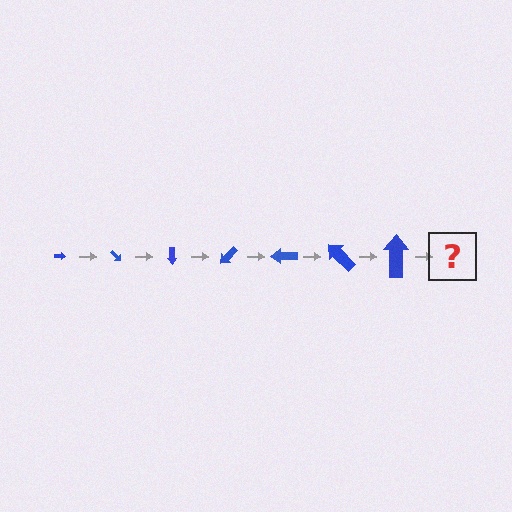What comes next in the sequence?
The next element should be an arrow, larger than the previous one and rotated 315 degrees from the start.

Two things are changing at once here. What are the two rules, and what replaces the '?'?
The two rules are that the arrow grows larger each step and it rotates 45 degrees each step. The '?' should be an arrow, larger than the previous one and rotated 315 degrees from the start.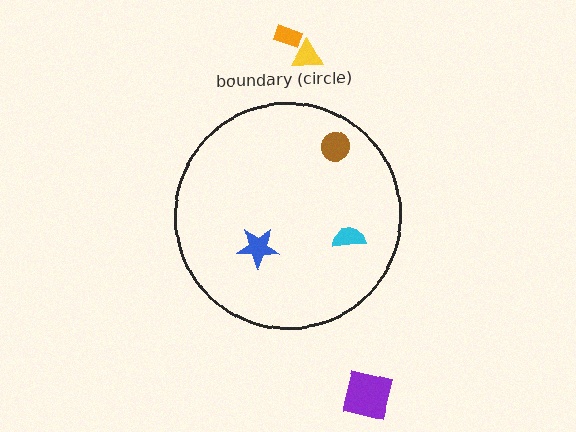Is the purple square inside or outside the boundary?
Outside.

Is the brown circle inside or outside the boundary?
Inside.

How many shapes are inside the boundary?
3 inside, 3 outside.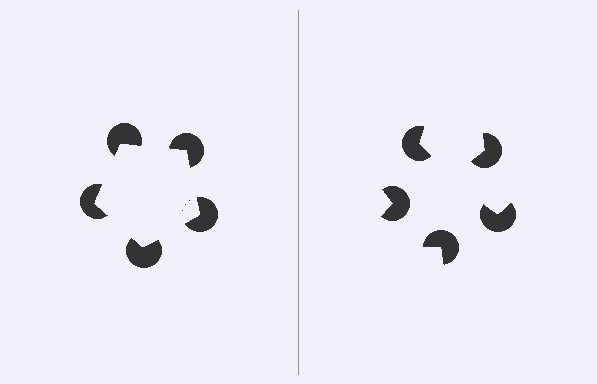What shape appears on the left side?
An illusory pentagon.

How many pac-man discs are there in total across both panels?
10 — 5 on each side.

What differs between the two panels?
The pac-man discs are positioned identically on both sides; only the wedge orientations differ. On the left they align to a pentagon; on the right they are misaligned.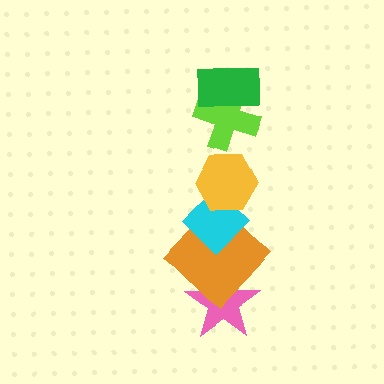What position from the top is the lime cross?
The lime cross is 2nd from the top.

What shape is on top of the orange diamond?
The cyan diamond is on top of the orange diamond.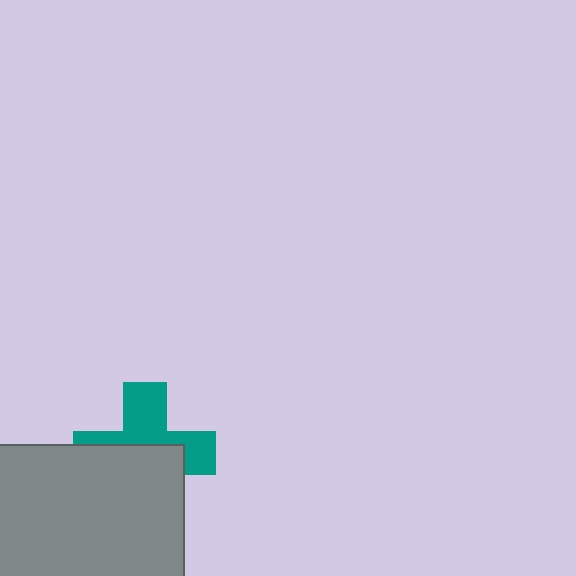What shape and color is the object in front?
The object in front is a gray rectangle.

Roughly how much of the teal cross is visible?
About half of it is visible (roughly 46%).